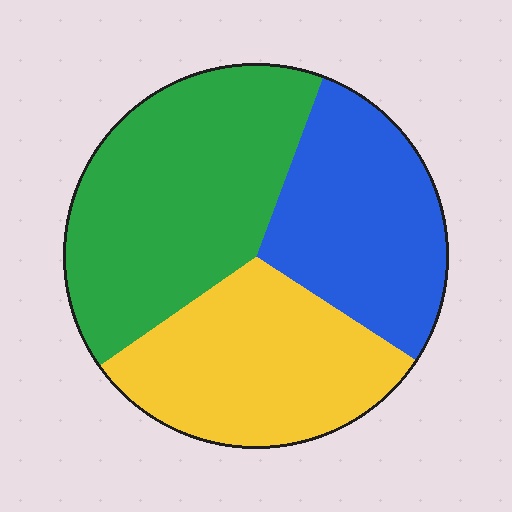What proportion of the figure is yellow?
Yellow takes up between a quarter and a half of the figure.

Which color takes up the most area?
Green, at roughly 40%.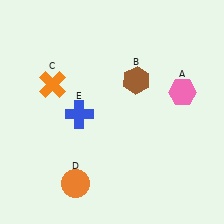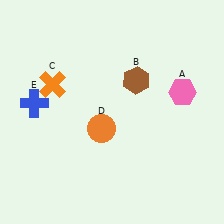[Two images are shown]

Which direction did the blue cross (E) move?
The blue cross (E) moved left.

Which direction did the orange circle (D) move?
The orange circle (D) moved up.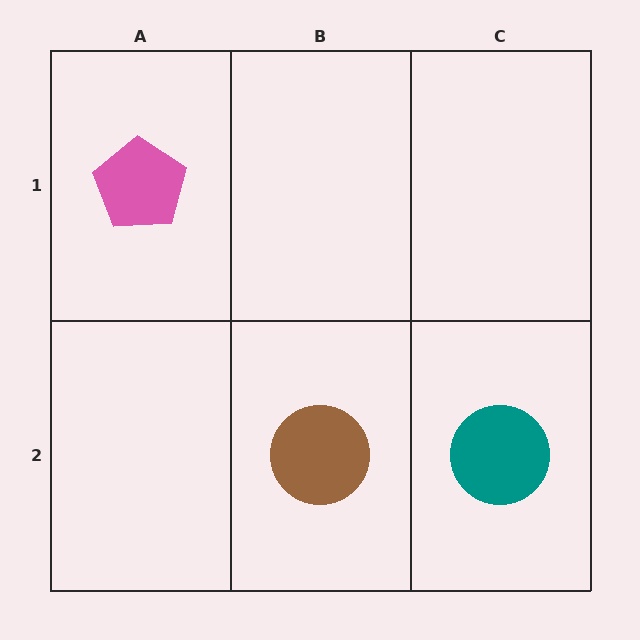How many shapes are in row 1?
1 shape.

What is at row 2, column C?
A teal circle.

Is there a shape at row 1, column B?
No, that cell is empty.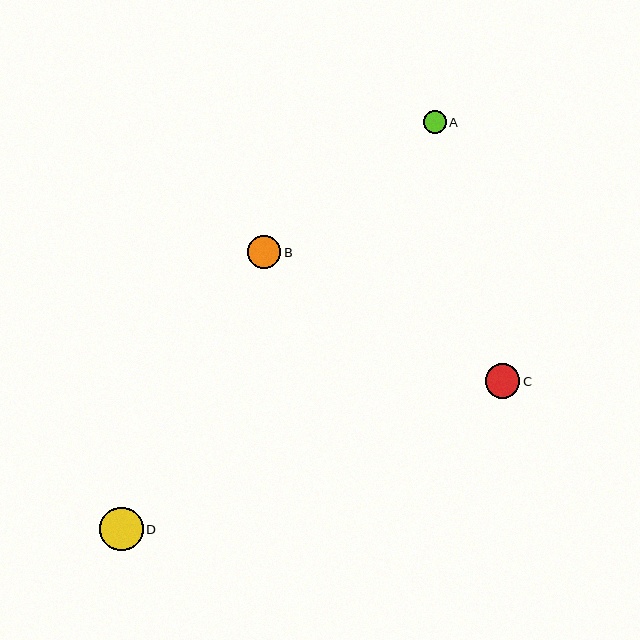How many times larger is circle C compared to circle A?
Circle C is approximately 1.5 times the size of circle A.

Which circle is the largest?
Circle D is the largest with a size of approximately 44 pixels.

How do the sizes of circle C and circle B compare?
Circle C and circle B are approximately the same size.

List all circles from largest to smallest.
From largest to smallest: D, C, B, A.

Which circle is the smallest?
Circle A is the smallest with a size of approximately 23 pixels.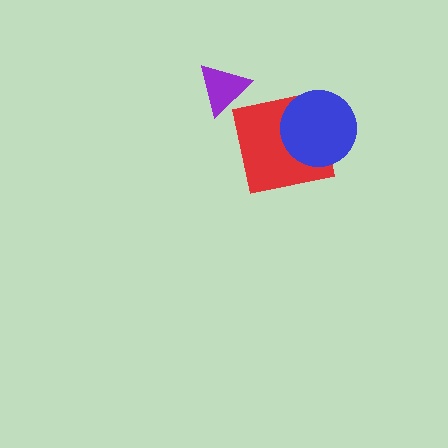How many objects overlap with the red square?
1 object overlaps with the red square.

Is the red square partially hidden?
Yes, it is partially covered by another shape.